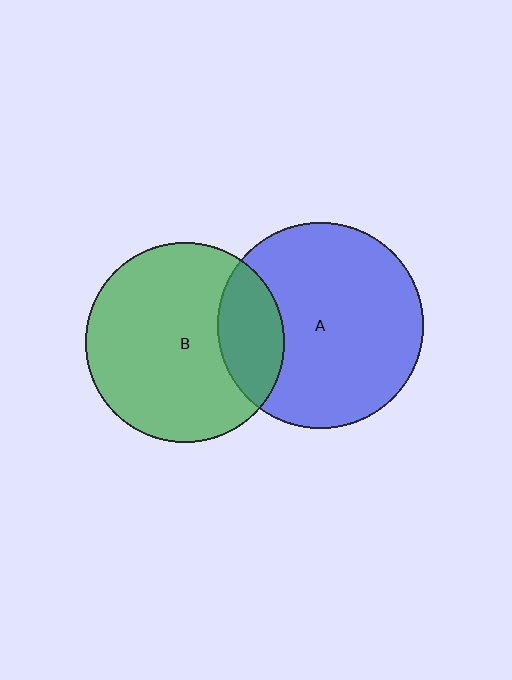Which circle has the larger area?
Circle A (blue).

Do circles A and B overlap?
Yes.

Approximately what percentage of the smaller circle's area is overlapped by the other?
Approximately 20%.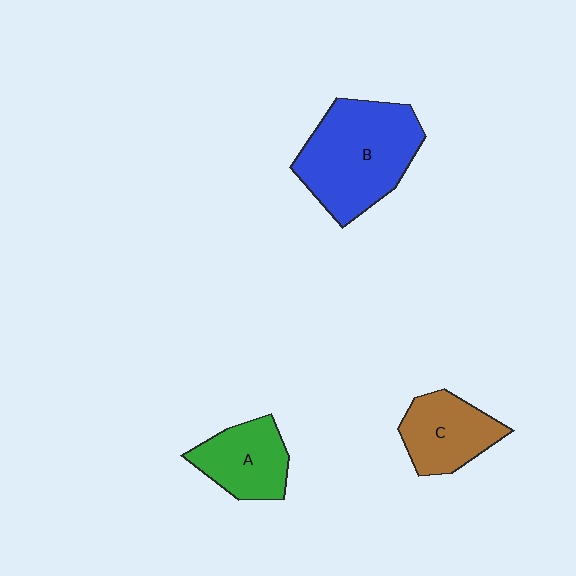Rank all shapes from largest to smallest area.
From largest to smallest: B (blue), C (brown), A (green).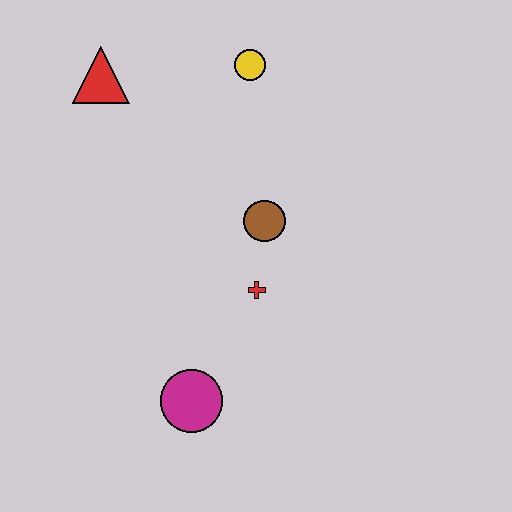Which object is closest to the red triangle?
The yellow circle is closest to the red triangle.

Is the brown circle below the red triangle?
Yes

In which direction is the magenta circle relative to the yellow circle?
The magenta circle is below the yellow circle.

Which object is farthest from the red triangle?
The magenta circle is farthest from the red triangle.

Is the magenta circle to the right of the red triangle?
Yes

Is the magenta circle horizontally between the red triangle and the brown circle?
Yes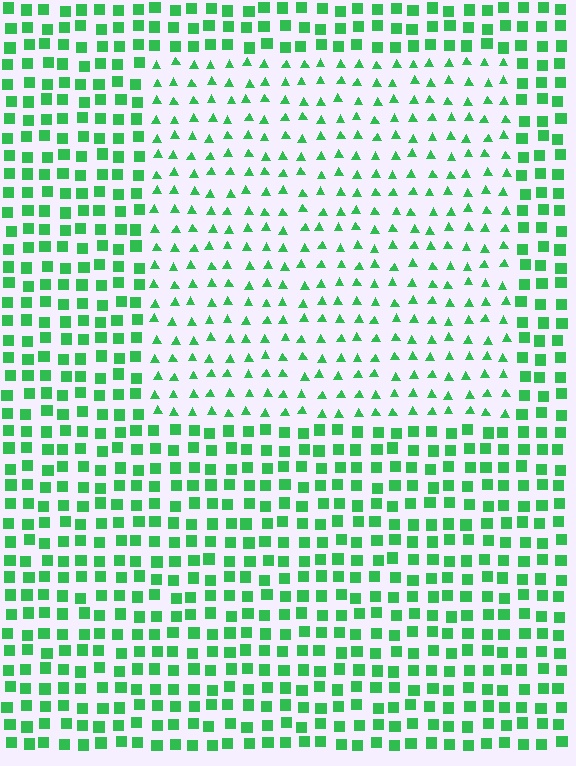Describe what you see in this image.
The image is filled with small green elements arranged in a uniform grid. A rectangle-shaped region contains triangles, while the surrounding area contains squares. The boundary is defined purely by the change in element shape.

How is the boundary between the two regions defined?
The boundary is defined by a change in element shape: triangles inside vs. squares outside. All elements share the same color and spacing.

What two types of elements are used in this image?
The image uses triangles inside the rectangle region and squares outside it.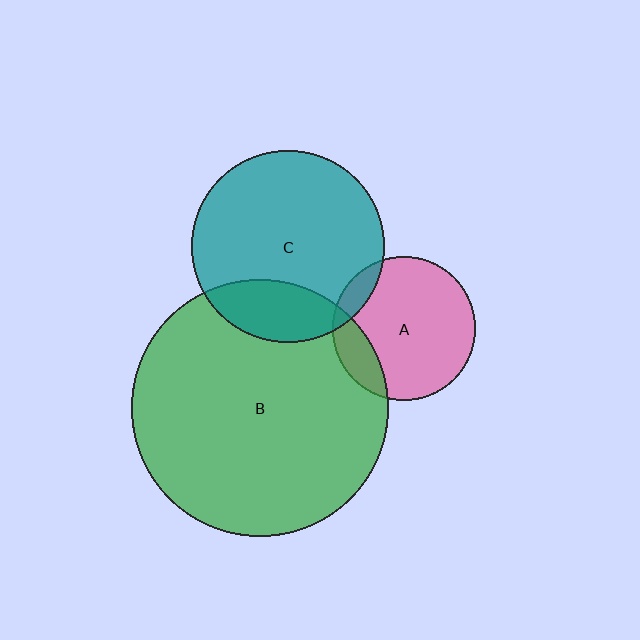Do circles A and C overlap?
Yes.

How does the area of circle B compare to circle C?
Approximately 1.8 times.